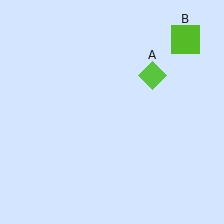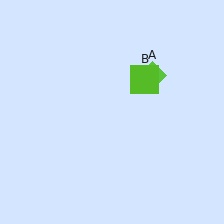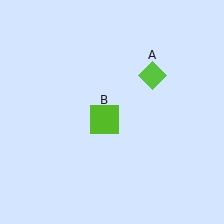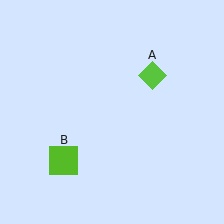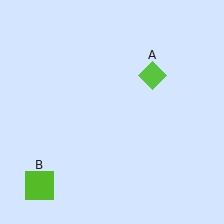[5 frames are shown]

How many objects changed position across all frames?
1 object changed position: lime square (object B).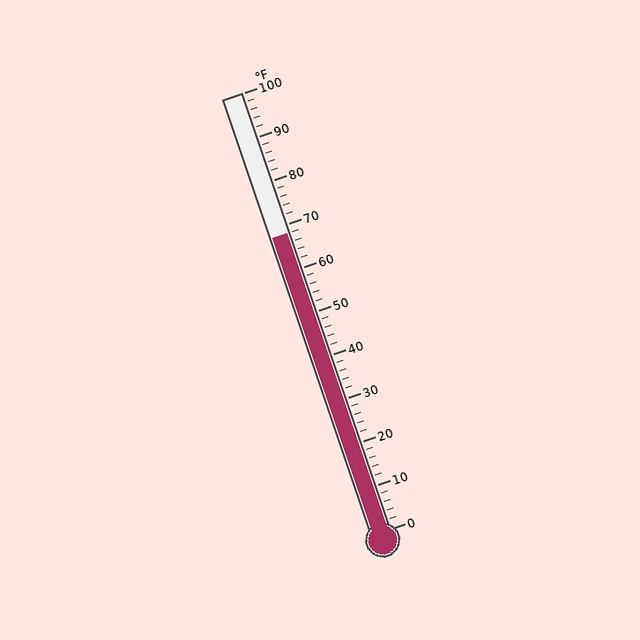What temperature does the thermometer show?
The thermometer shows approximately 68°F.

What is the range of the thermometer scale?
The thermometer scale ranges from 0°F to 100°F.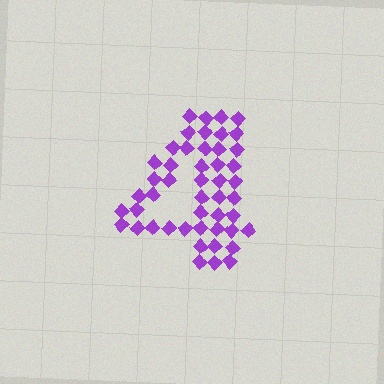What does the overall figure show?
The overall figure shows the digit 4.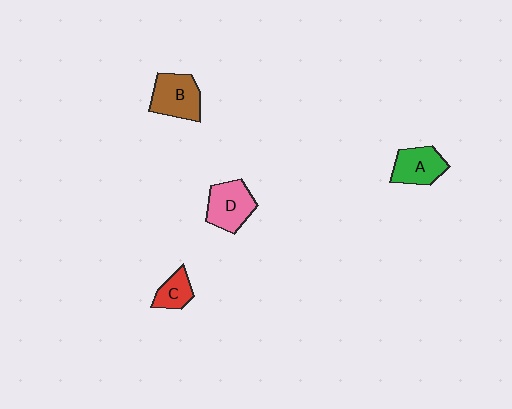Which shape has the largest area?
Shape B (brown).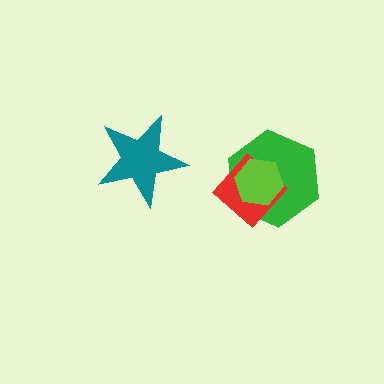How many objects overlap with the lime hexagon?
2 objects overlap with the lime hexagon.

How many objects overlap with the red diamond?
2 objects overlap with the red diamond.